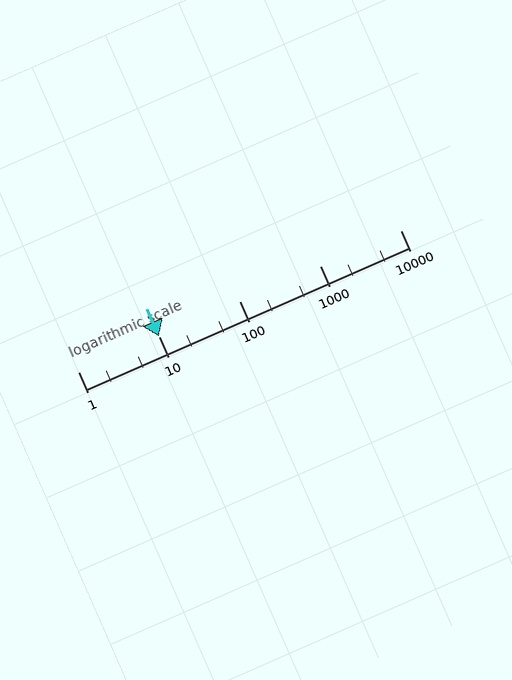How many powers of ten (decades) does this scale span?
The scale spans 4 decades, from 1 to 10000.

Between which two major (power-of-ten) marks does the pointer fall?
The pointer is between 10 and 100.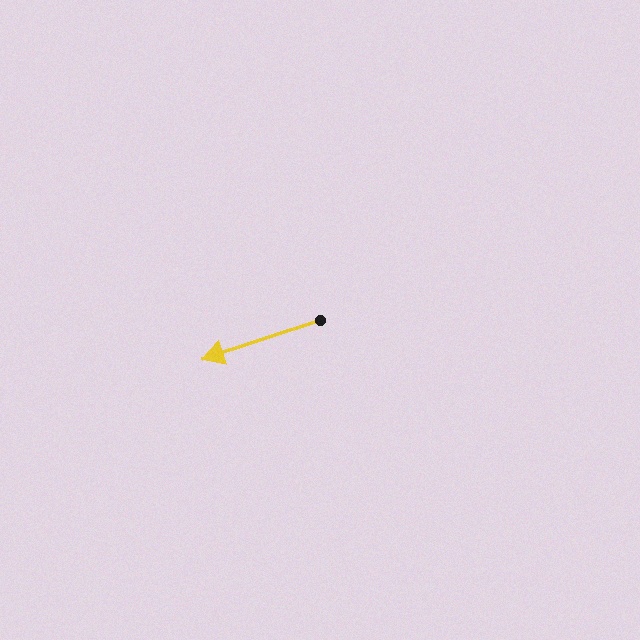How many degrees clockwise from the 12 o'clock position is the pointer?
Approximately 251 degrees.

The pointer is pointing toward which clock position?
Roughly 8 o'clock.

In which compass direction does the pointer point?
West.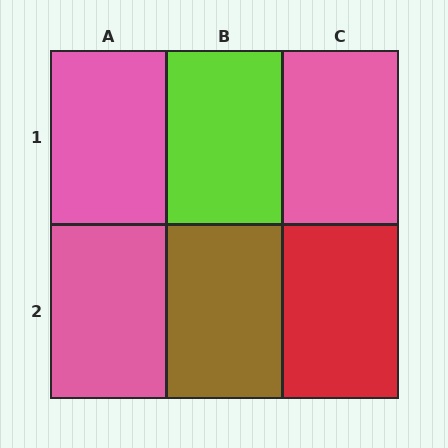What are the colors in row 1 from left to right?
Pink, lime, pink.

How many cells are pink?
3 cells are pink.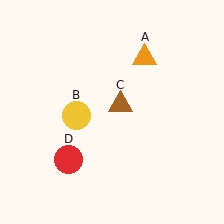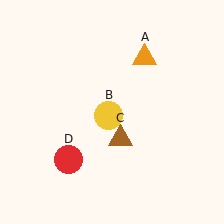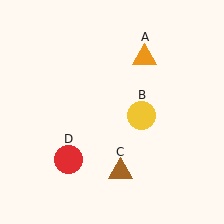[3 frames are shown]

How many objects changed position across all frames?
2 objects changed position: yellow circle (object B), brown triangle (object C).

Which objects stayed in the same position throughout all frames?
Orange triangle (object A) and red circle (object D) remained stationary.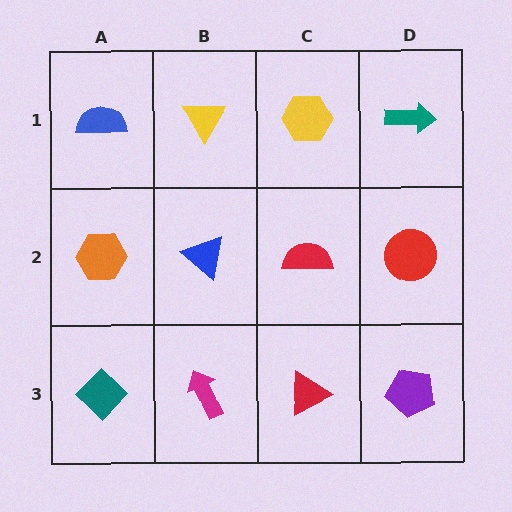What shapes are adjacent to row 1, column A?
An orange hexagon (row 2, column A), a yellow triangle (row 1, column B).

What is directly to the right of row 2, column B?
A red semicircle.